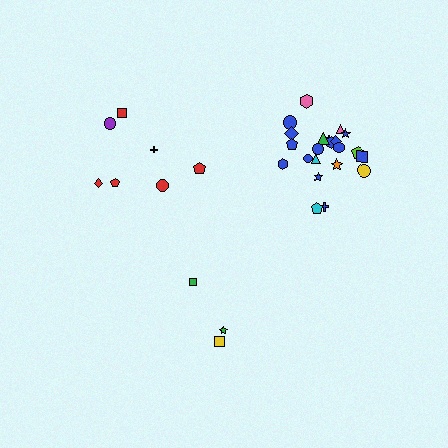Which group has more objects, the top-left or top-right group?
The top-right group.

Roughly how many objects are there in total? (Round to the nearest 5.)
Roughly 30 objects in total.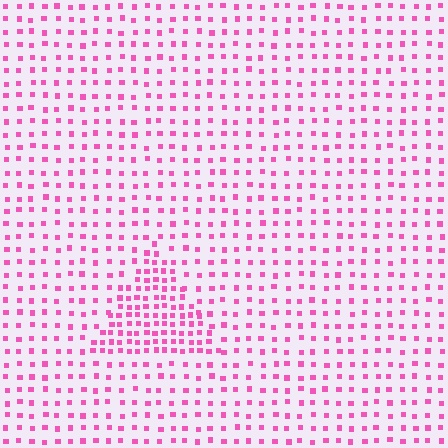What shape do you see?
I see a triangle.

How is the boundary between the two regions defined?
The boundary is defined by a change in element density (approximately 2.1x ratio). All elements are the same color, size, and shape.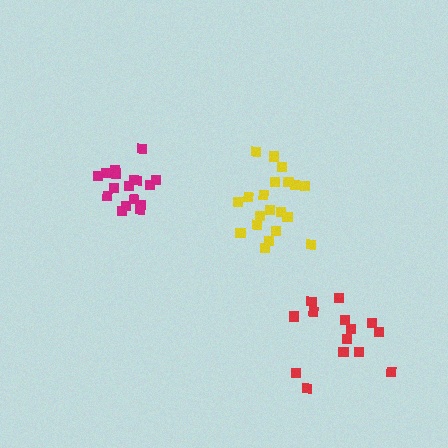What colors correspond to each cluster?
The clusters are colored: yellow, magenta, red.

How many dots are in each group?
Group 1: 20 dots, Group 2: 17 dots, Group 3: 14 dots (51 total).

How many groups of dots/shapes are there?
There are 3 groups.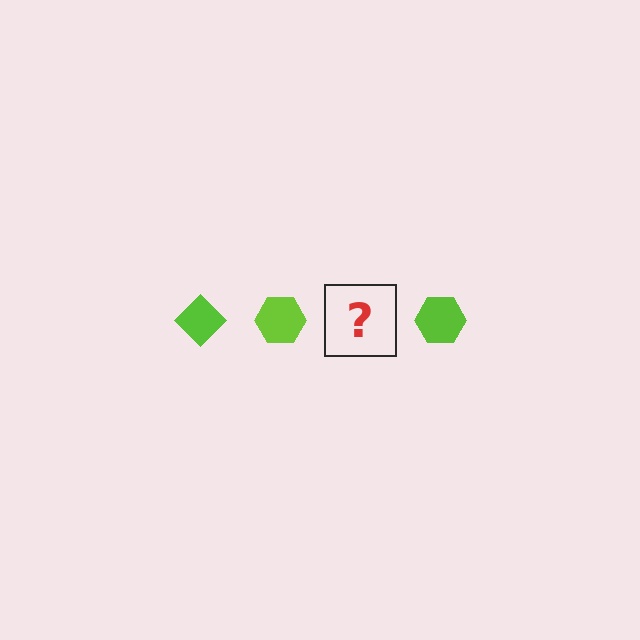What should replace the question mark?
The question mark should be replaced with a lime diamond.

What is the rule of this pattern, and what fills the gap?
The rule is that the pattern cycles through diamond, hexagon shapes in lime. The gap should be filled with a lime diamond.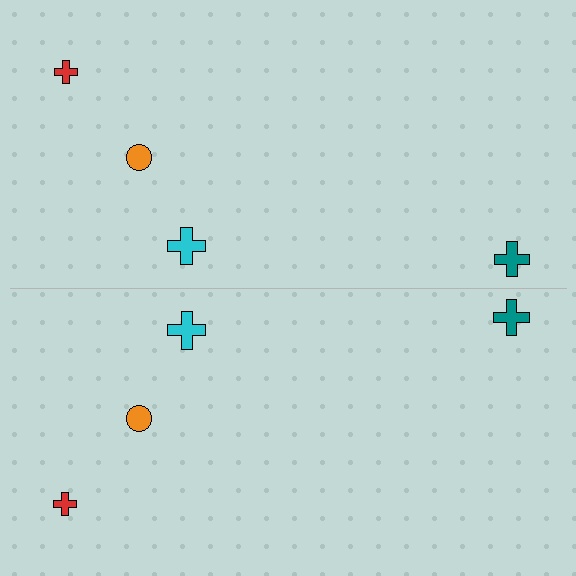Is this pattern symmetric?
Yes, this pattern has bilateral (reflection) symmetry.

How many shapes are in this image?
There are 8 shapes in this image.